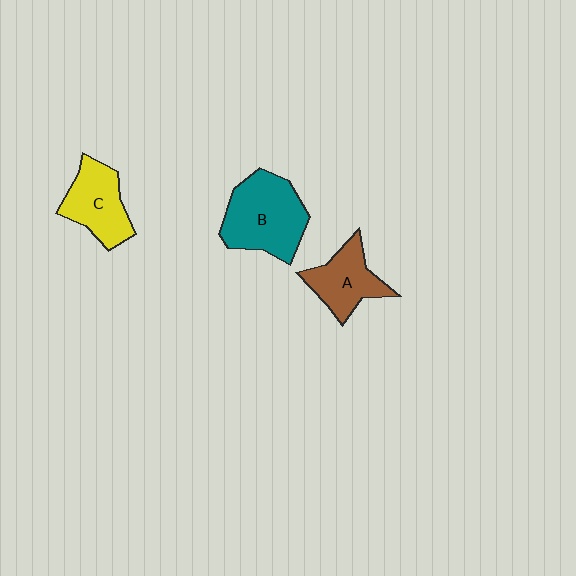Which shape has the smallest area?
Shape A (brown).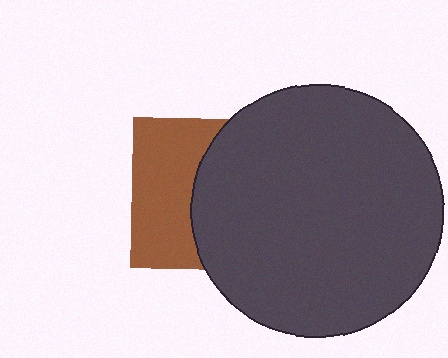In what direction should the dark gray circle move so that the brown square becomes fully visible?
The dark gray circle should move right. That is the shortest direction to clear the overlap and leave the brown square fully visible.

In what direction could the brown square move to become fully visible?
The brown square could move left. That would shift it out from behind the dark gray circle entirely.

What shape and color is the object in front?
The object in front is a dark gray circle.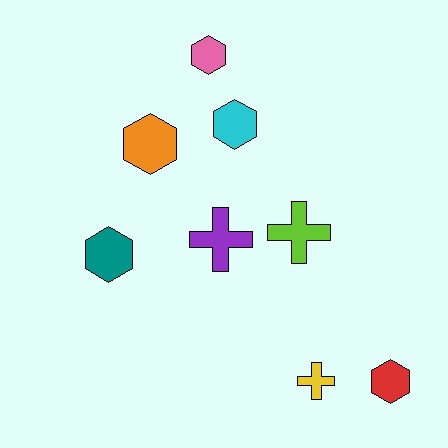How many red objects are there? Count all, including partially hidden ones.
There is 1 red object.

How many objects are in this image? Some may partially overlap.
There are 8 objects.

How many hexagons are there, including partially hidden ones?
There are 5 hexagons.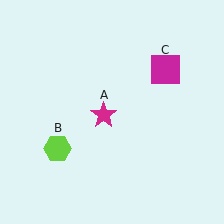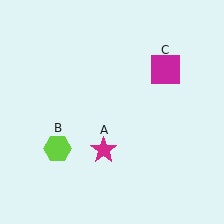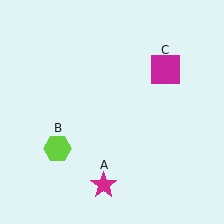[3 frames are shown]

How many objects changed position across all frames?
1 object changed position: magenta star (object A).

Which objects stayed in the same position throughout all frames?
Lime hexagon (object B) and magenta square (object C) remained stationary.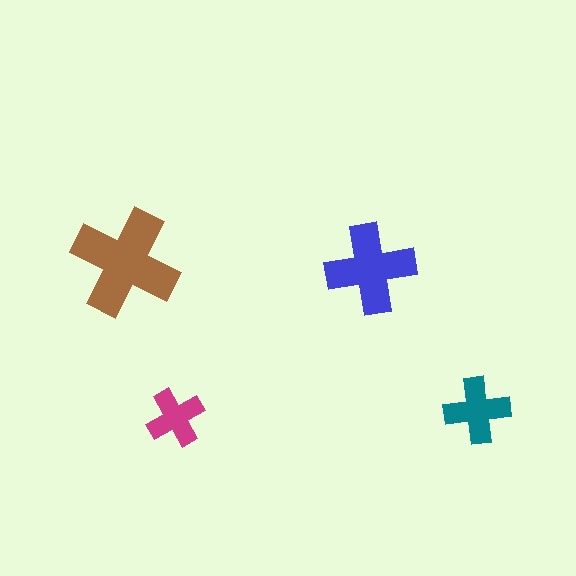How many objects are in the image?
There are 4 objects in the image.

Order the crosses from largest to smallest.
the brown one, the blue one, the teal one, the magenta one.